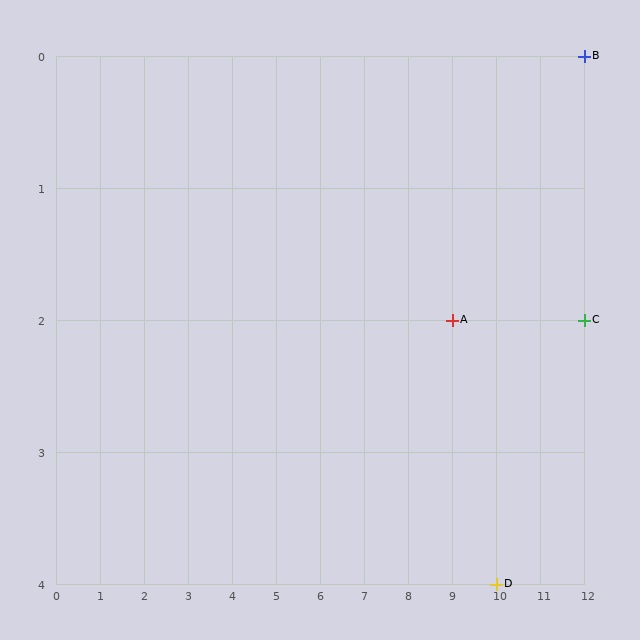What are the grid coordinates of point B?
Point B is at grid coordinates (12, 0).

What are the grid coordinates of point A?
Point A is at grid coordinates (9, 2).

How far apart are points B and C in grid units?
Points B and C are 2 rows apart.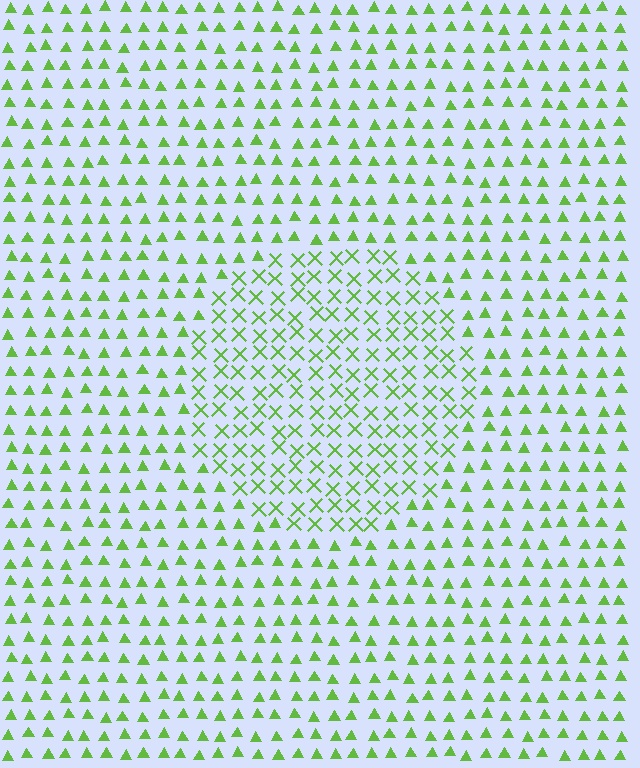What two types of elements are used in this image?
The image uses X marks inside the circle region and triangles outside it.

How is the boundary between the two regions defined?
The boundary is defined by a change in element shape: X marks inside vs. triangles outside. All elements share the same color and spacing.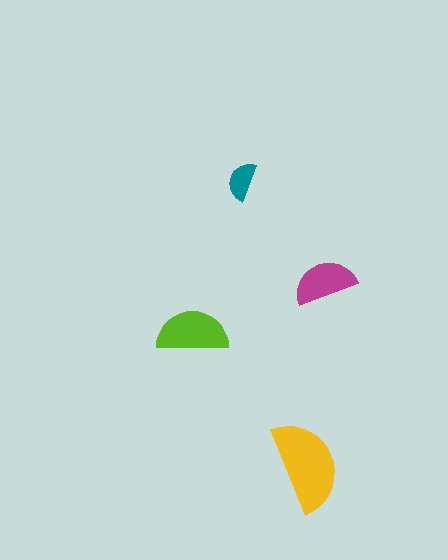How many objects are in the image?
There are 4 objects in the image.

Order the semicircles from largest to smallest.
the yellow one, the lime one, the magenta one, the teal one.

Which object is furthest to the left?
The lime semicircle is leftmost.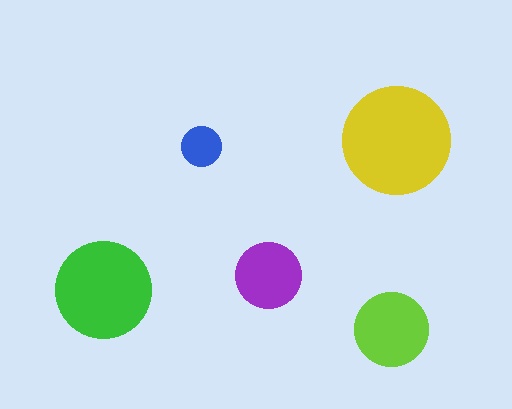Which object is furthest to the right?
The yellow circle is rightmost.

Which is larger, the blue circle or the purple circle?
The purple one.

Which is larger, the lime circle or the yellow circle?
The yellow one.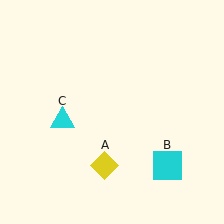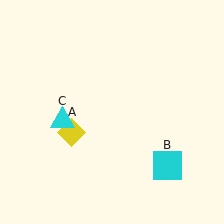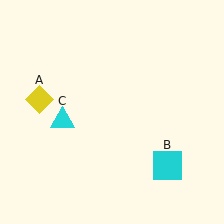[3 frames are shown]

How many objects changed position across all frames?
1 object changed position: yellow diamond (object A).